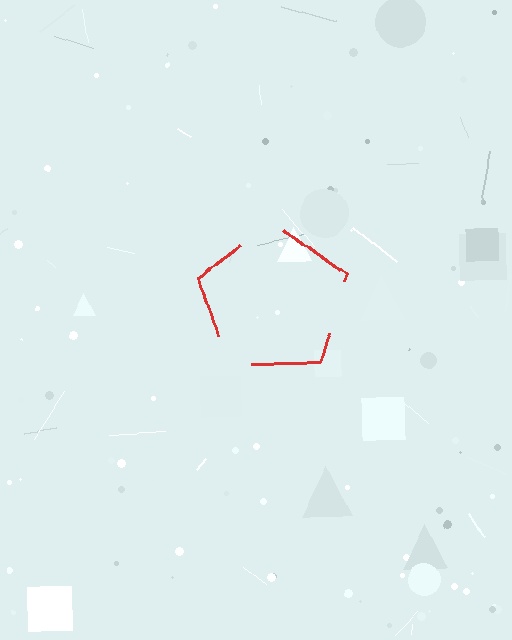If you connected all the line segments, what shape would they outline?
They would outline a pentagon.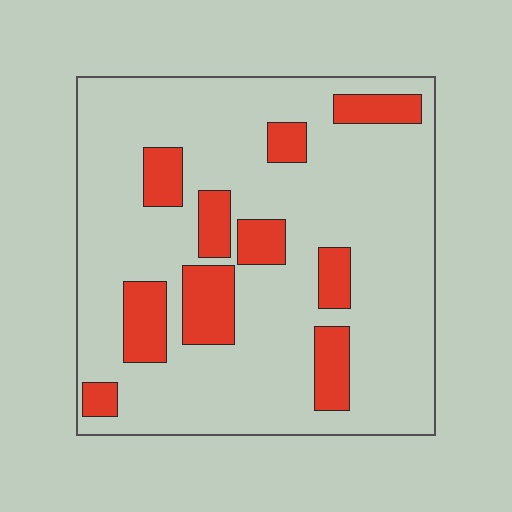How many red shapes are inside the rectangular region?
10.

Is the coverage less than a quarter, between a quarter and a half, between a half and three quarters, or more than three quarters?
Less than a quarter.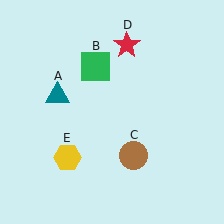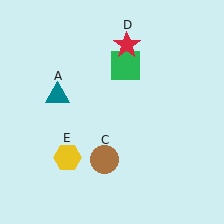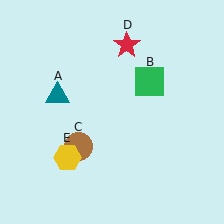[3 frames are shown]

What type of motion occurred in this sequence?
The green square (object B), brown circle (object C) rotated clockwise around the center of the scene.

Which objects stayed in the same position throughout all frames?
Teal triangle (object A) and red star (object D) and yellow hexagon (object E) remained stationary.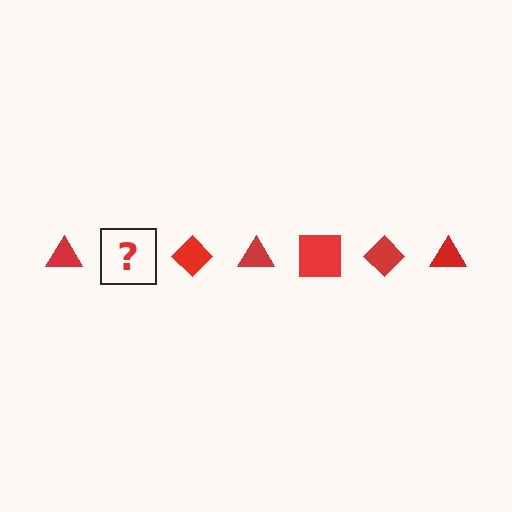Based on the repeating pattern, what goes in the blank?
The blank should be a red square.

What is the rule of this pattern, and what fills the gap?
The rule is that the pattern cycles through triangle, square, diamond shapes in red. The gap should be filled with a red square.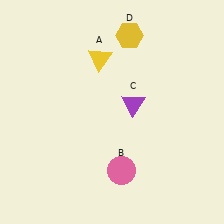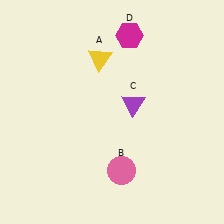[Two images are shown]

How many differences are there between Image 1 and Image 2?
There is 1 difference between the two images.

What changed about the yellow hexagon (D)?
In Image 1, D is yellow. In Image 2, it changed to magenta.